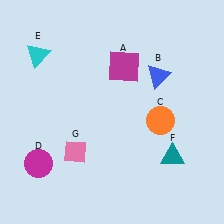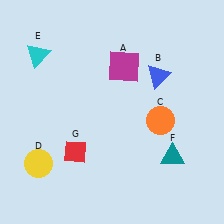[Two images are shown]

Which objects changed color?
D changed from magenta to yellow. G changed from pink to red.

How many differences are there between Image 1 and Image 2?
There are 2 differences between the two images.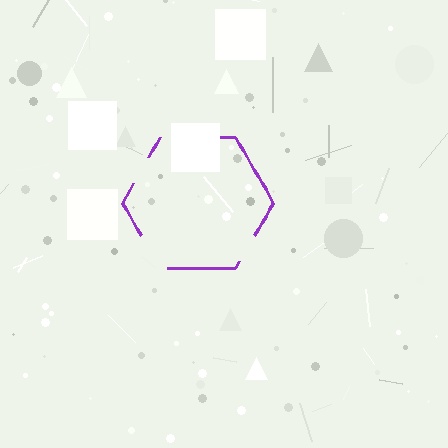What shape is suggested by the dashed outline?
The dashed outline suggests a hexagon.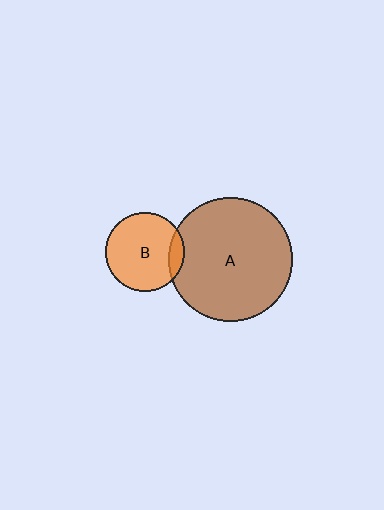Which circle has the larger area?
Circle A (brown).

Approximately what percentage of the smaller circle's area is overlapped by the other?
Approximately 10%.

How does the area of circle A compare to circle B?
Approximately 2.4 times.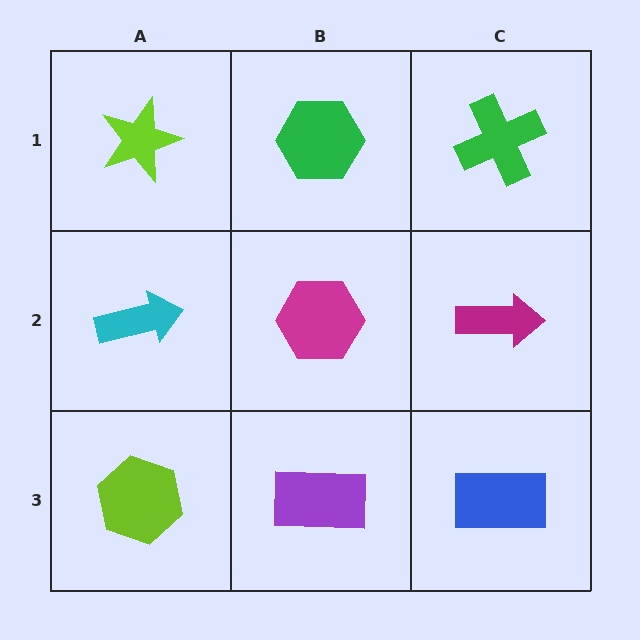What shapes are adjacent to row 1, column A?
A cyan arrow (row 2, column A), a green hexagon (row 1, column B).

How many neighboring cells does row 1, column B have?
3.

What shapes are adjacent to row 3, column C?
A magenta arrow (row 2, column C), a purple rectangle (row 3, column B).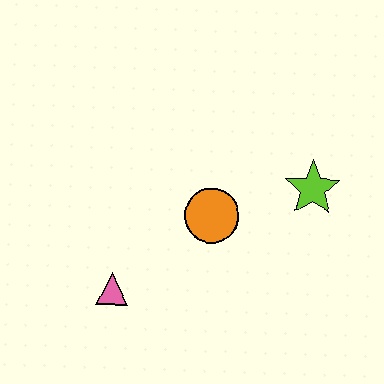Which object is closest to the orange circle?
The lime star is closest to the orange circle.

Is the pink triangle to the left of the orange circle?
Yes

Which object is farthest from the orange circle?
The pink triangle is farthest from the orange circle.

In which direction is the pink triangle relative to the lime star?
The pink triangle is to the left of the lime star.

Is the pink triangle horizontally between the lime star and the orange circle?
No